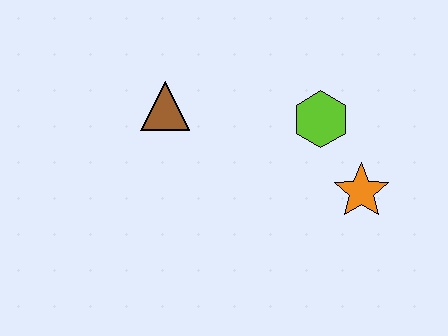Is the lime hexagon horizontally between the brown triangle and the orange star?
Yes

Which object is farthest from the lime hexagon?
The brown triangle is farthest from the lime hexagon.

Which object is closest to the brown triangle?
The lime hexagon is closest to the brown triangle.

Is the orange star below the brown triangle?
Yes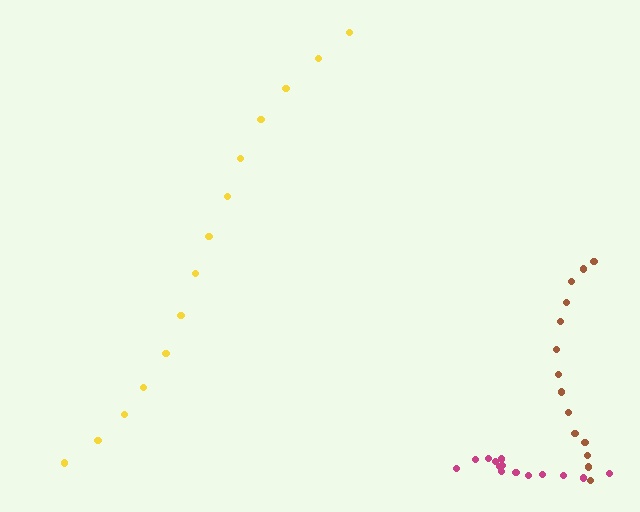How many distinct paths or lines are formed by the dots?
There are 3 distinct paths.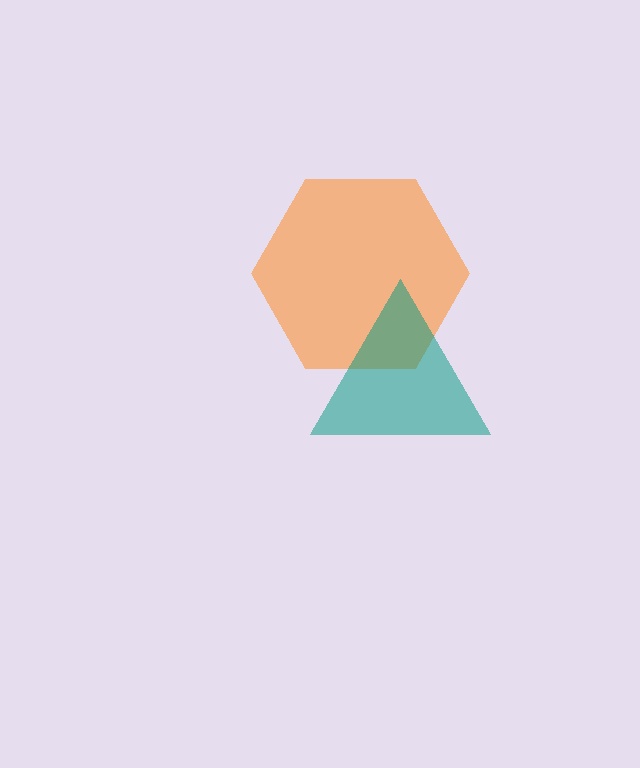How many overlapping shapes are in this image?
There are 2 overlapping shapes in the image.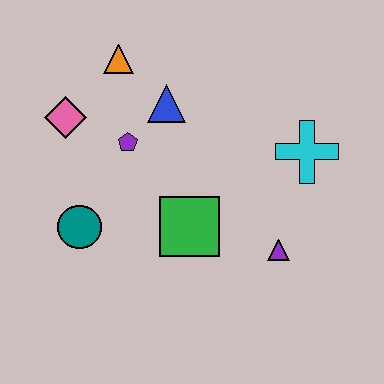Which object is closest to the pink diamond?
The purple pentagon is closest to the pink diamond.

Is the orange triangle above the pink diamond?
Yes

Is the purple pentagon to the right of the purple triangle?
No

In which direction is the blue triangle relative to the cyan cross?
The blue triangle is to the left of the cyan cross.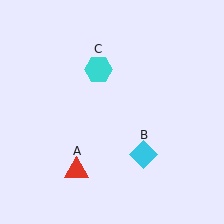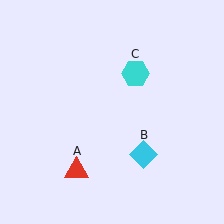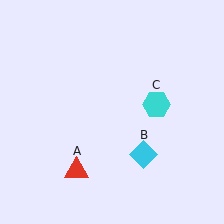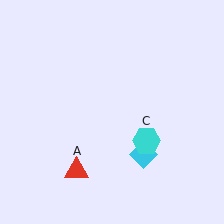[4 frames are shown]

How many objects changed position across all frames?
1 object changed position: cyan hexagon (object C).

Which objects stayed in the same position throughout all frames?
Red triangle (object A) and cyan diamond (object B) remained stationary.